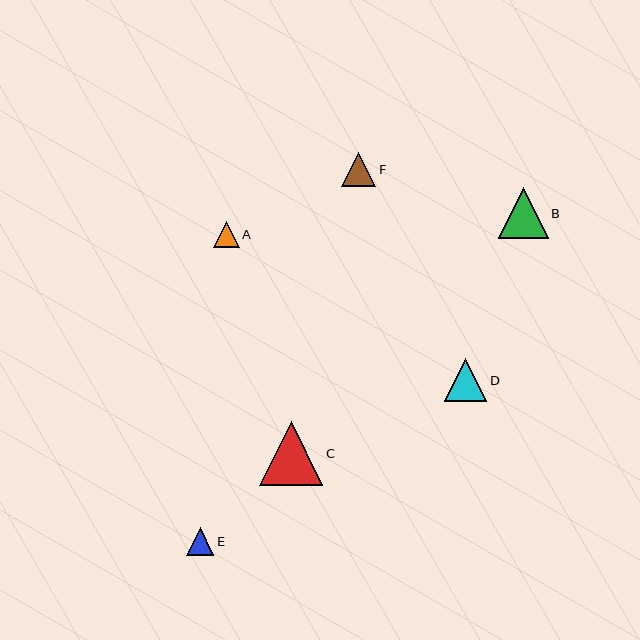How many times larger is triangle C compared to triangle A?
Triangle C is approximately 2.5 times the size of triangle A.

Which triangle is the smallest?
Triangle A is the smallest with a size of approximately 26 pixels.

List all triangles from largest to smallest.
From largest to smallest: C, B, D, F, E, A.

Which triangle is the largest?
Triangle C is the largest with a size of approximately 63 pixels.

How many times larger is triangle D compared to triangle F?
Triangle D is approximately 1.2 times the size of triangle F.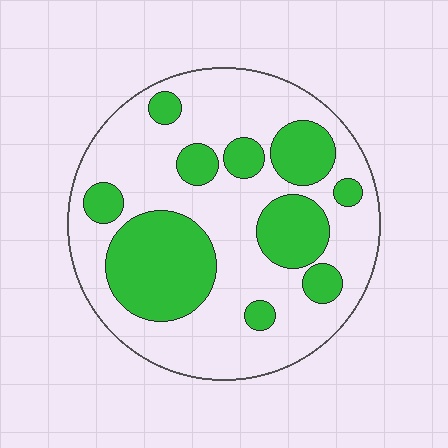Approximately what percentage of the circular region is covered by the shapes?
Approximately 35%.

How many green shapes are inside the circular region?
10.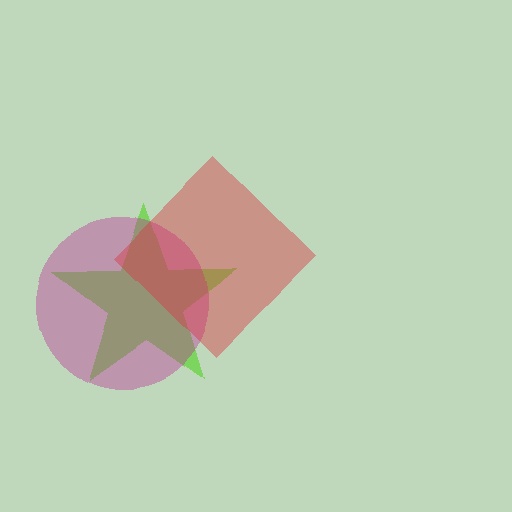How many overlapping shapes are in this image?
There are 3 overlapping shapes in the image.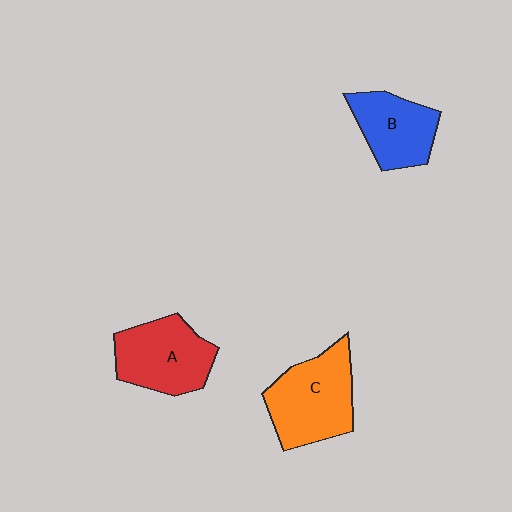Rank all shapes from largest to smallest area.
From largest to smallest: C (orange), A (red), B (blue).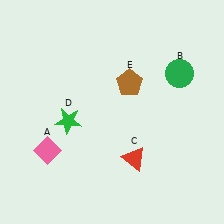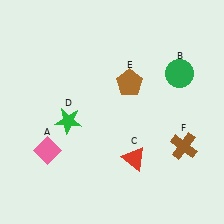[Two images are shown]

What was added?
A brown cross (F) was added in Image 2.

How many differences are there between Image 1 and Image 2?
There is 1 difference between the two images.